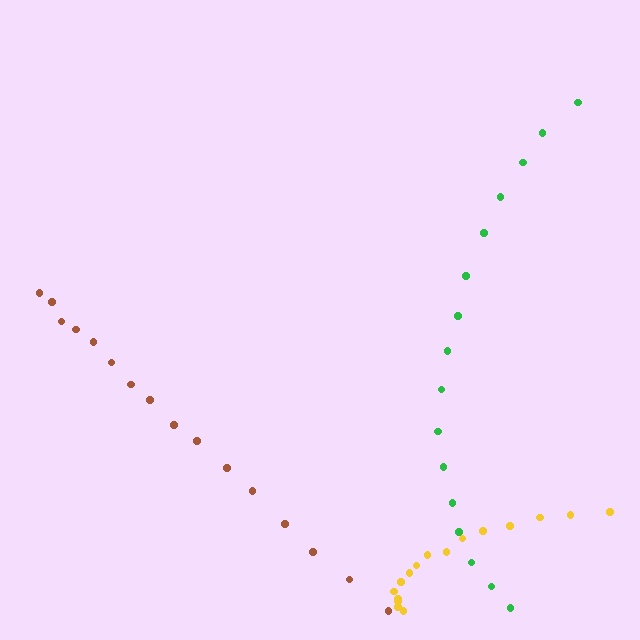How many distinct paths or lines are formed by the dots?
There are 3 distinct paths.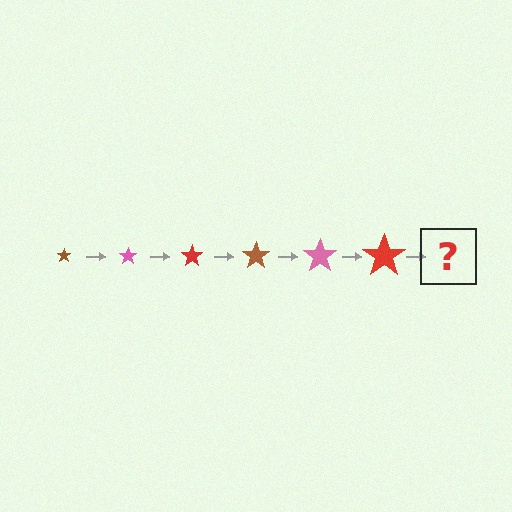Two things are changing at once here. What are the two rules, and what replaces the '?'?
The two rules are that the star grows larger each step and the color cycles through brown, pink, and red. The '?' should be a brown star, larger than the previous one.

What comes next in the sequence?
The next element should be a brown star, larger than the previous one.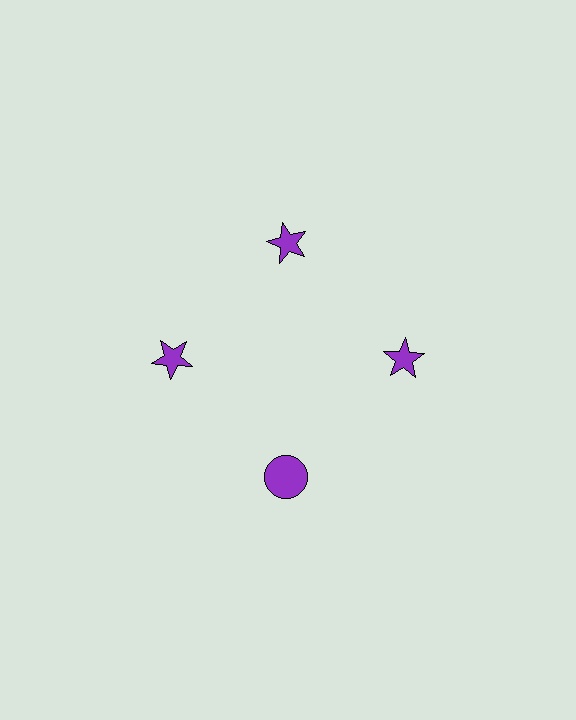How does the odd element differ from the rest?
It has a different shape: circle instead of star.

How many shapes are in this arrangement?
There are 4 shapes arranged in a ring pattern.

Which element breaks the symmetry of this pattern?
The purple circle at roughly the 6 o'clock position breaks the symmetry. All other shapes are purple stars.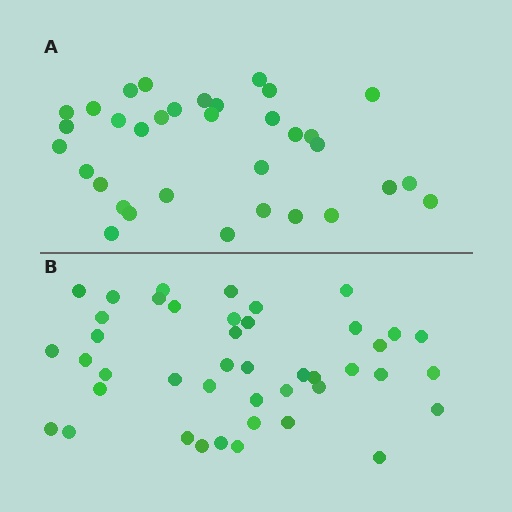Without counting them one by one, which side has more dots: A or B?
Region B (the bottom region) has more dots.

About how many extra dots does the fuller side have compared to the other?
Region B has roughly 8 or so more dots than region A.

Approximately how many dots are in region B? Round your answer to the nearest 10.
About 40 dots. (The exact count is 43, which rounds to 40.)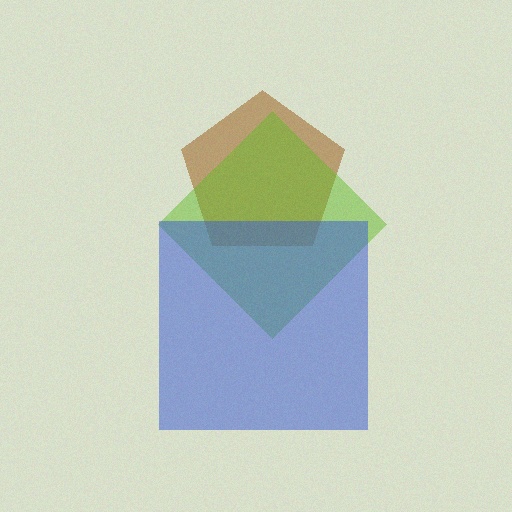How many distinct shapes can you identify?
There are 3 distinct shapes: a brown pentagon, a lime diamond, a blue square.